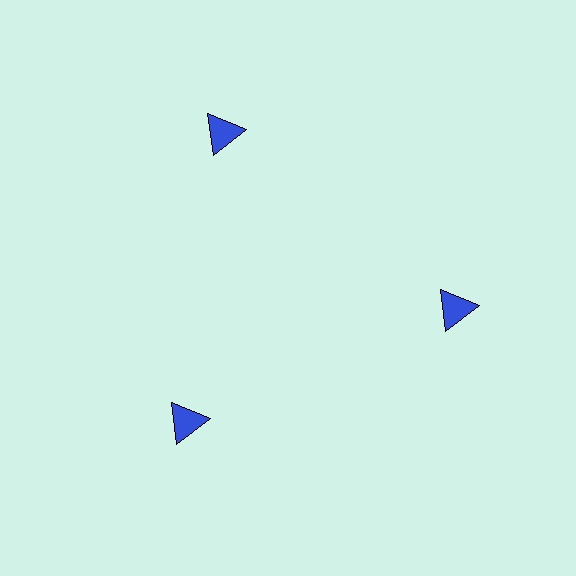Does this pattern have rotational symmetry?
Yes, this pattern has 3-fold rotational symmetry. It looks the same after rotating 120 degrees around the center.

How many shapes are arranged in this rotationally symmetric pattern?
There are 3 shapes, arranged in 3 groups of 1.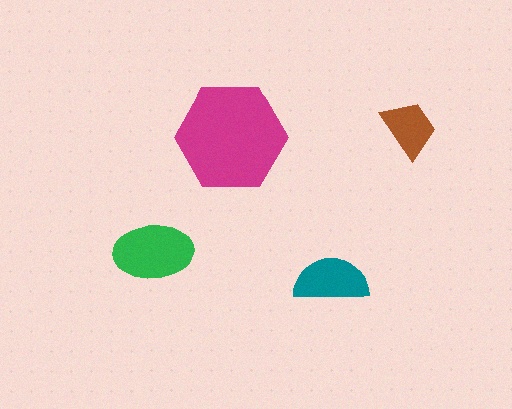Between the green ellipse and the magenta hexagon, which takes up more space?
The magenta hexagon.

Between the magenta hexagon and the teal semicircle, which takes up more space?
The magenta hexagon.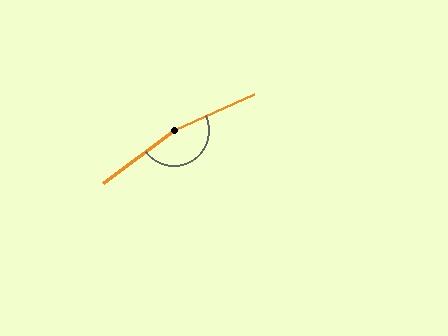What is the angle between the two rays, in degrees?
Approximately 168 degrees.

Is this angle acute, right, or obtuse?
It is obtuse.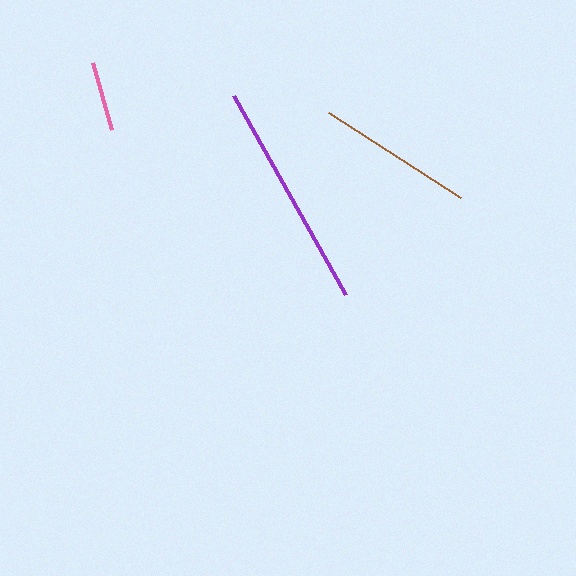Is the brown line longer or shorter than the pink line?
The brown line is longer than the pink line.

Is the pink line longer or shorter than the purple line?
The purple line is longer than the pink line.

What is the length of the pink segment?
The pink segment is approximately 69 pixels long.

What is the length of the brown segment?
The brown segment is approximately 157 pixels long.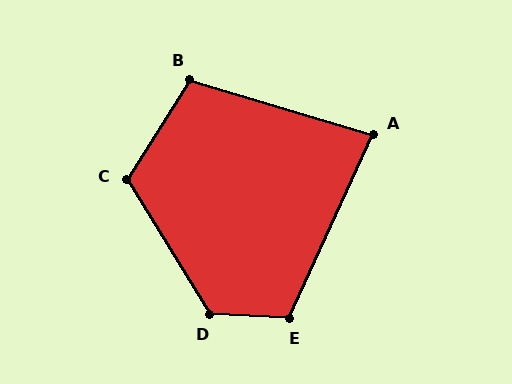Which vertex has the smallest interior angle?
A, at approximately 82 degrees.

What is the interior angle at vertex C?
Approximately 116 degrees (obtuse).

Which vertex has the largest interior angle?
D, at approximately 125 degrees.